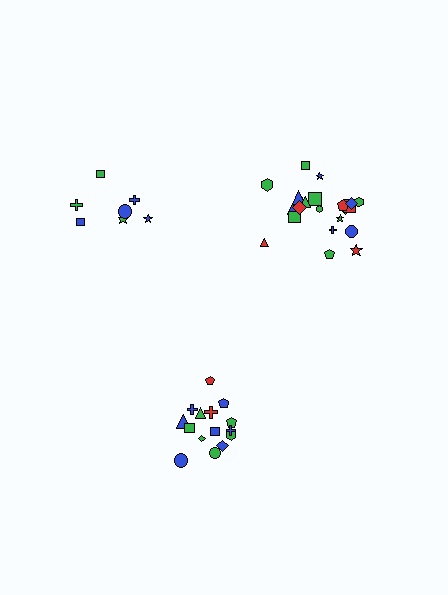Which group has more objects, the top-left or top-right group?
The top-right group.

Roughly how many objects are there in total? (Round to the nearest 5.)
Roughly 45 objects in total.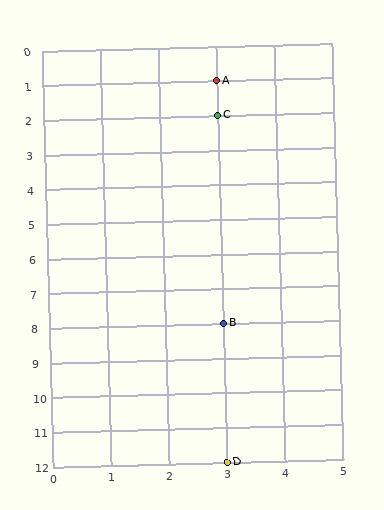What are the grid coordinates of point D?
Point D is at grid coordinates (3, 12).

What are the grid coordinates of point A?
Point A is at grid coordinates (3, 1).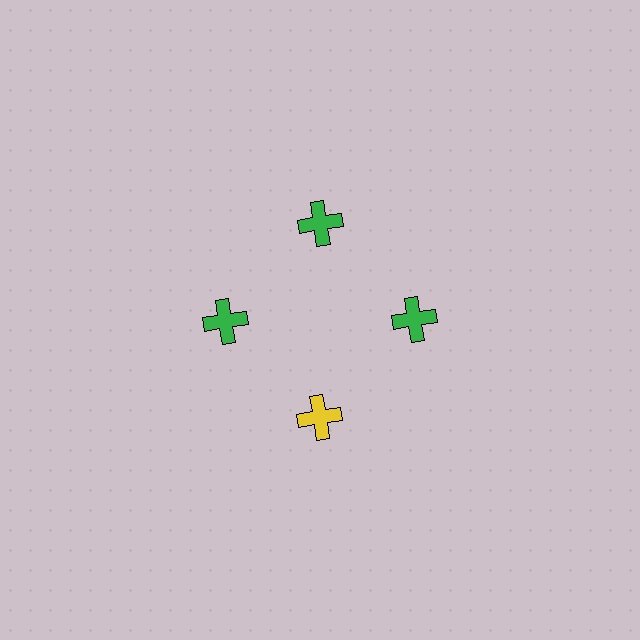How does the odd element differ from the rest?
It has a different color: yellow instead of green.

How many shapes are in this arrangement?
There are 4 shapes arranged in a ring pattern.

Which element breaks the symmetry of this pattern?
The yellow cross at roughly the 6 o'clock position breaks the symmetry. All other shapes are green crosses.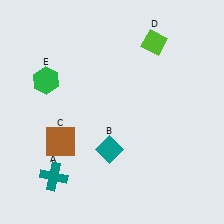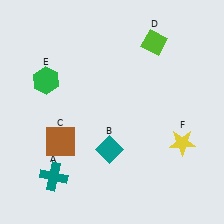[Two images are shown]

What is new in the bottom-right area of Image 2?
A yellow star (F) was added in the bottom-right area of Image 2.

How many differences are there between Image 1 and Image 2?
There is 1 difference between the two images.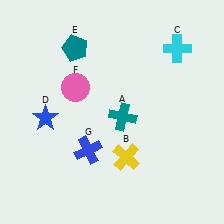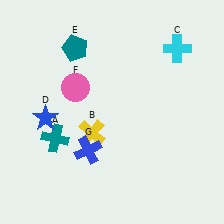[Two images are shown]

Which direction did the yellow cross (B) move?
The yellow cross (B) moved left.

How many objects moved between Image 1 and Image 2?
2 objects moved between the two images.